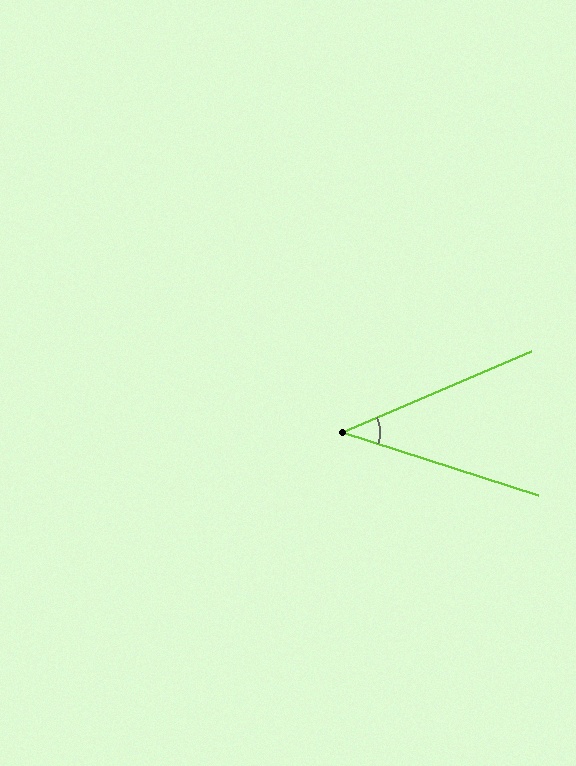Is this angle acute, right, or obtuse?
It is acute.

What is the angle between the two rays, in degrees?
Approximately 41 degrees.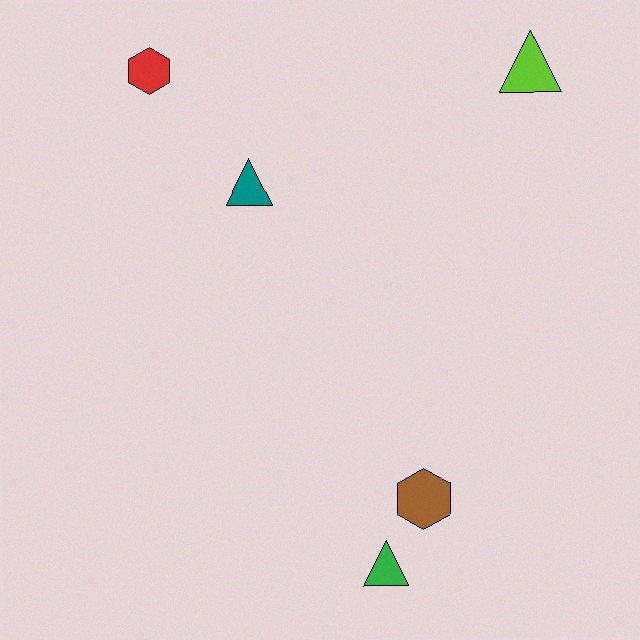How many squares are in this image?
There are no squares.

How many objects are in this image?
There are 5 objects.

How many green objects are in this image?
There is 1 green object.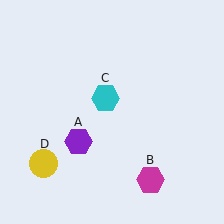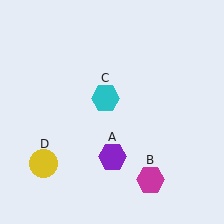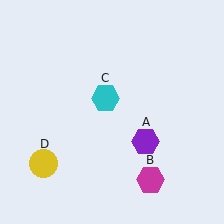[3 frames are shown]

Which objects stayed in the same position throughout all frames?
Magenta hexagon (object B) and cyan hexagon (object C) and yellow circle (object D) remained stationary.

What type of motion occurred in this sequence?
The purple hexagon (object A) rotated counterclockwise around the center of the scene.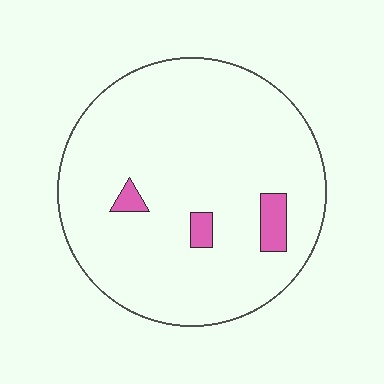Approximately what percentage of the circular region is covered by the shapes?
Approximately 5%.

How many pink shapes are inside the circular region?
3.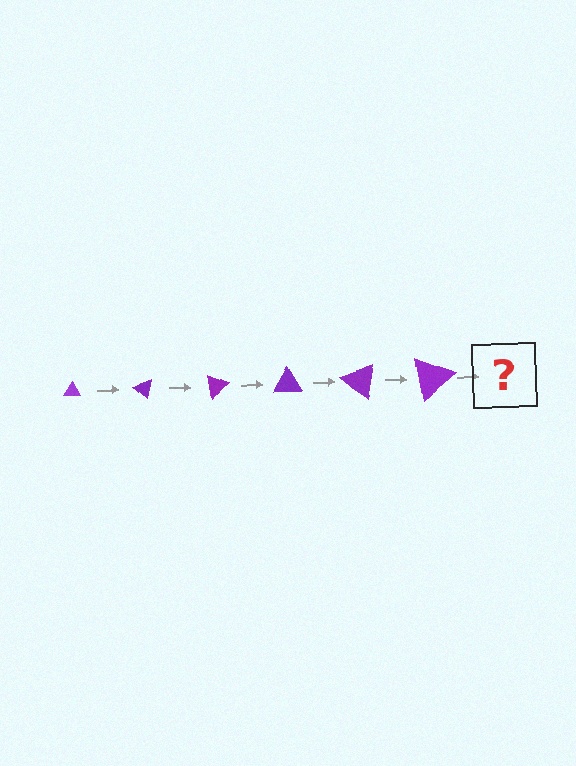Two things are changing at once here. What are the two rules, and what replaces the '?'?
The two rules are that the triangle grows larger each step and it rotates 40 degrees each step. The '?' should be a triangle, larger than the previous one and rotated 240 degrees from the start.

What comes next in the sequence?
The next element should be a triangle, larger than the previous one and rotated 240 degrees from the start.